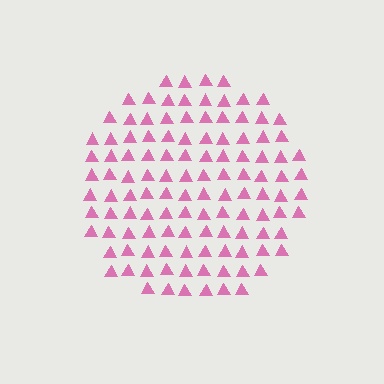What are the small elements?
The small elements are triangles.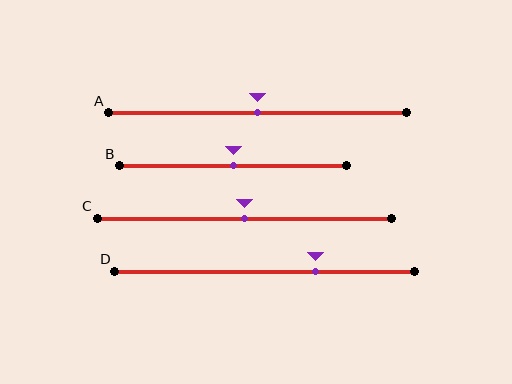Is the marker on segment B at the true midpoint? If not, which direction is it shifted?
Yes, the marker on segment B is at the true midpoint.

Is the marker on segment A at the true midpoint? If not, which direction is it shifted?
Yes, the marker on segment A is at the true midpoint.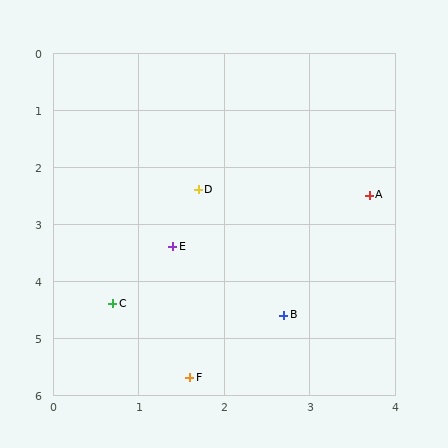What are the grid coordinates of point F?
Point F is at approximately (1.6, 5.7).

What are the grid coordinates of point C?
Point C is at approximately (0.7, 4.4).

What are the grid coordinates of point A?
Point A is at approximately (3.7, 2.5).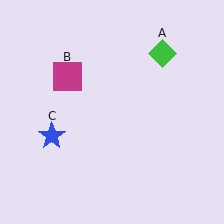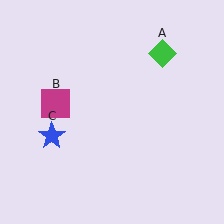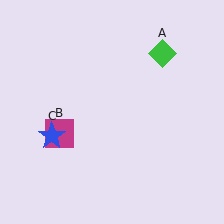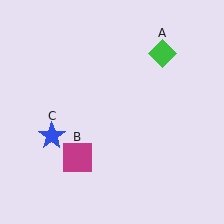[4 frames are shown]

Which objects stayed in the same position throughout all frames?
Green diamond (object A) and blue star (object C) remained stationary.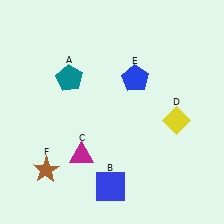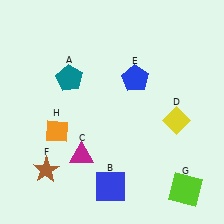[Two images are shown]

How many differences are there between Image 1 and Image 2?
There are 2 differences between the two images.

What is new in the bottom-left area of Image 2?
An orange diamond (H) was added in the bottom-left area of Image 2.